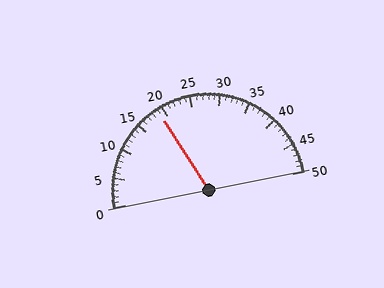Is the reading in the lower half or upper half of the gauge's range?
The reading is in the lower half of the range (0 to 50).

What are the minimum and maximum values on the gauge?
The gauge ranges from 0 to 50.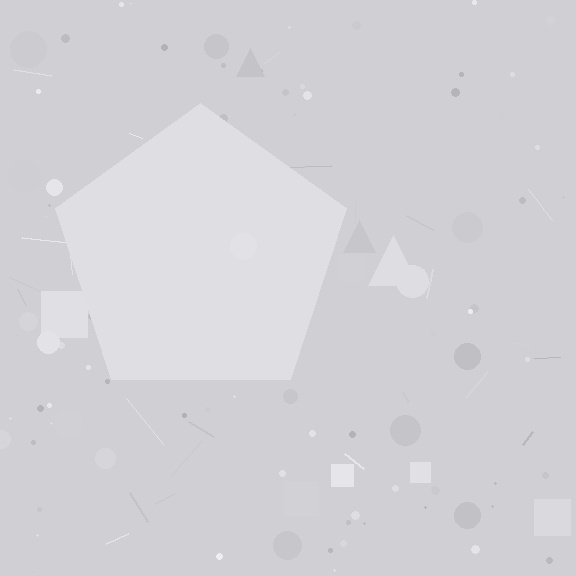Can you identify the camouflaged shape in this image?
The camouflaged shape is a pentagon.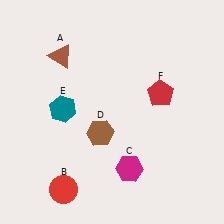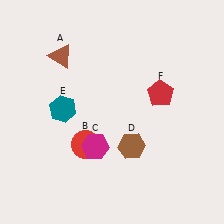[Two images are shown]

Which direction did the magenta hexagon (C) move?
The magenta hexagon (C) moved left.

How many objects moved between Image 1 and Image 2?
3 objects moved between the two images.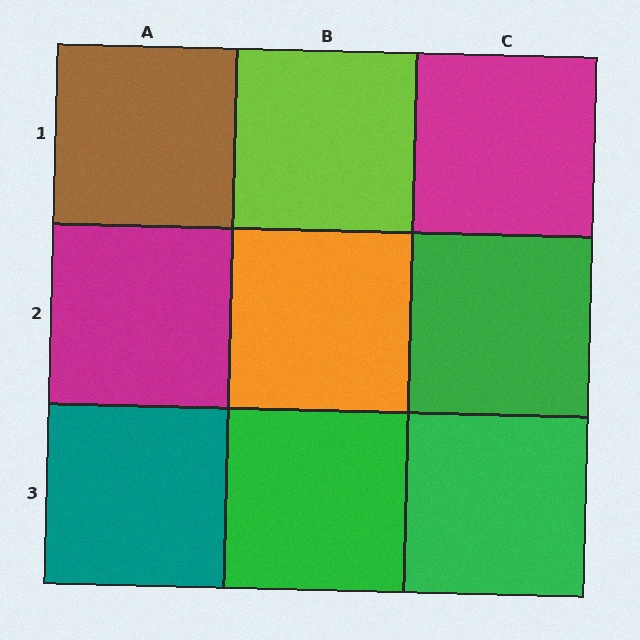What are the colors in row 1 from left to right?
Brown, lime, magenta.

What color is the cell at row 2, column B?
Orange.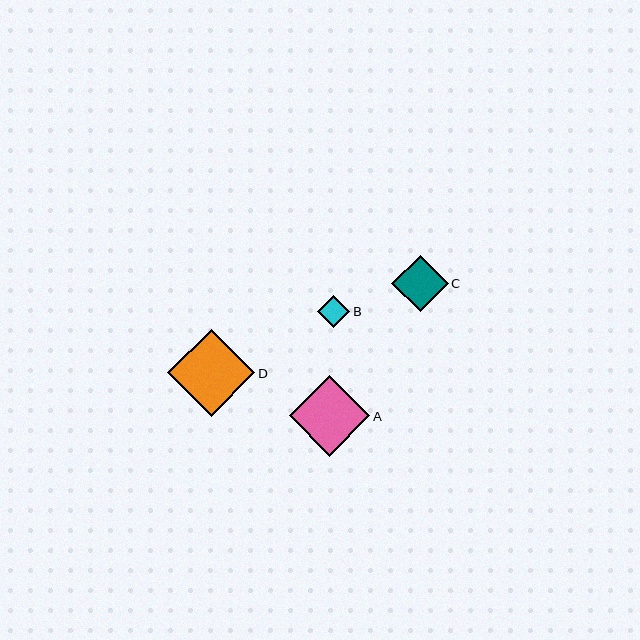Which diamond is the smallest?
Diamond B is the smallest with a size of approximately 32 pixels.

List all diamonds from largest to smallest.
From largest to smallest: D, A, C, B.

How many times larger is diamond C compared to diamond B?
Diamond C is approximately 1.7 times the size of diamond B.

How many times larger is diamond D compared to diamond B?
Diamond D is approximately 2.7 times the size of diamond B.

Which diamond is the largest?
Diamond D is the largest with a size of approximately 87 pixels.